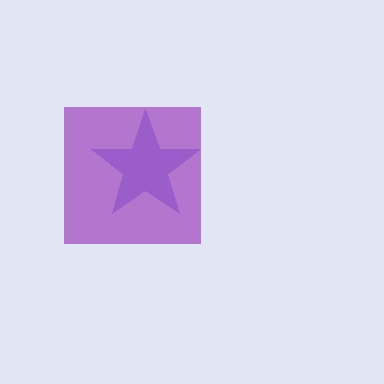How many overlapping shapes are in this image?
There are 2 overlapping shapes in the image.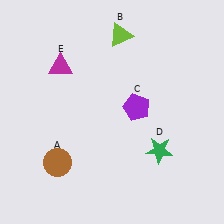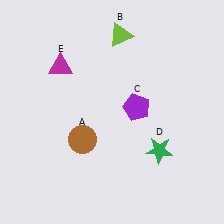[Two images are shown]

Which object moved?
The brown circle (A) moved right.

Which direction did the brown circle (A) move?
The brown circle (A) moved right.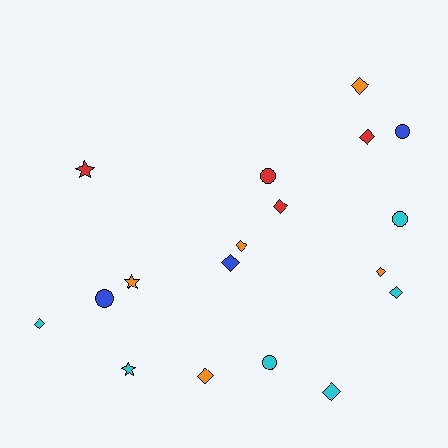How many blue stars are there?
There are no blue stars.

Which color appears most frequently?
Cyan, with 6 objects.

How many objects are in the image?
There are 18 objects.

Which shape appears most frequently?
Diamond, with 10 objects.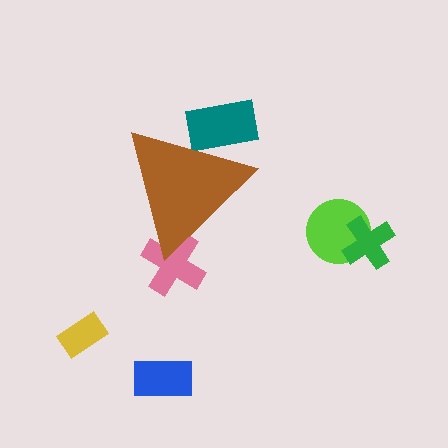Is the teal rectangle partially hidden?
Yes, the teal rectangle is partially hidden behind the brown triangle.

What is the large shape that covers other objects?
A brown triangle.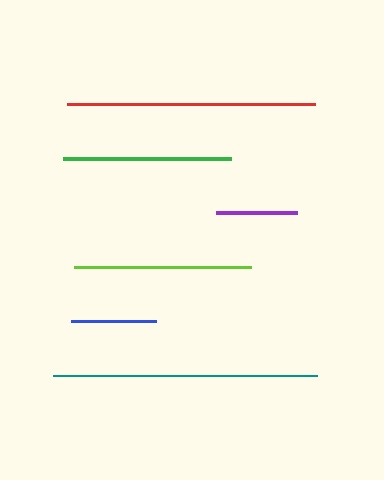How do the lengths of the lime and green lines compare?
The lime and green lines are approximately the same length.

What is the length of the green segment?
The green segment is approximately 168 pixels long.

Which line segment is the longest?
The teal line is the longest at approximately 264 pixels.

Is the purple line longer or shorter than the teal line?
The teal line is longer than the purple line.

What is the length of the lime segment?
The lime segment is approximately 178 pixels long.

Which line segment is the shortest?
The purple line is the shortest at approximately 81 pixels.